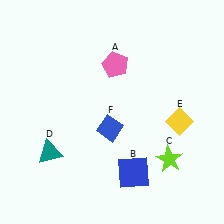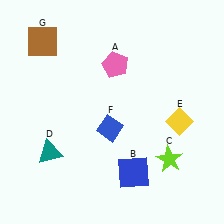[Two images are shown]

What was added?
A brown square (G) was added in Image 2.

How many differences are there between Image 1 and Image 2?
There is 1 difference between the two images.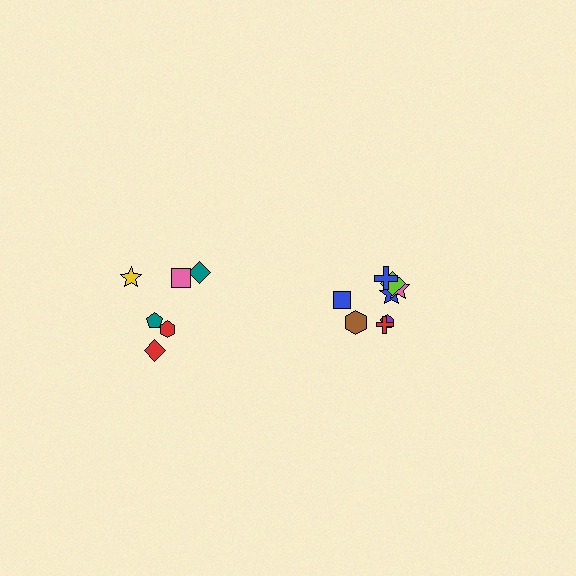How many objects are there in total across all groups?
There are 14 objects.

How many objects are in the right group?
There are 8 objects.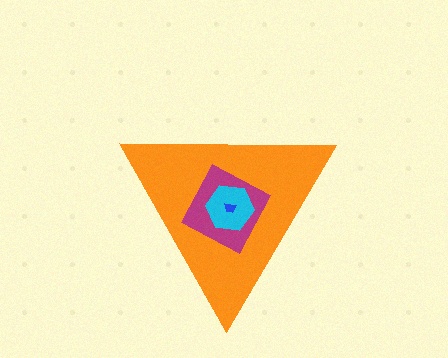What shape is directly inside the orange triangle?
The magenta square.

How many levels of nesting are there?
4.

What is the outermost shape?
The orange triangle.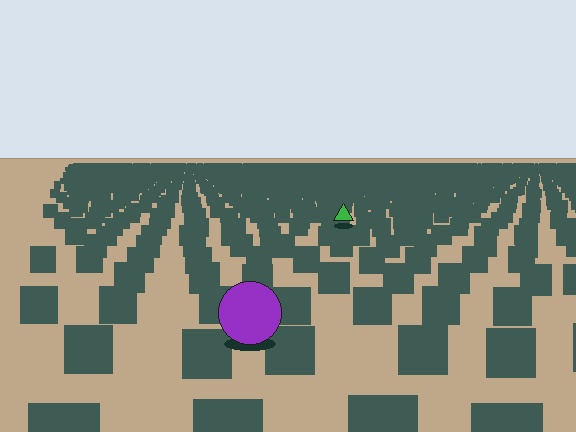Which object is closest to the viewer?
The purple circle is closest. The texture marks near it are larger and more spread out.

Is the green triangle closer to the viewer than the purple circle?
No. The purple circle is closer — you can tell from the texture gradient: the ground texture is coarser near it.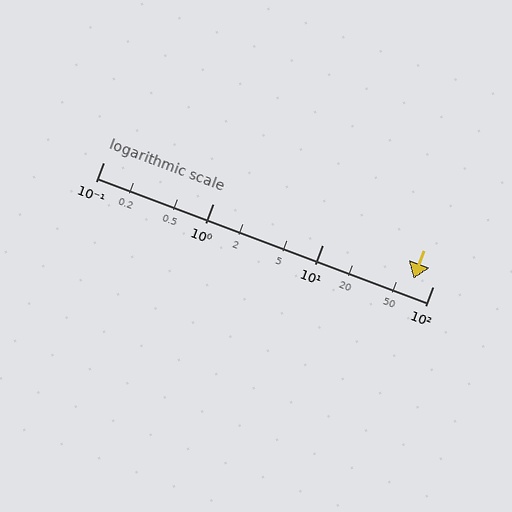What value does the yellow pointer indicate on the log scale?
The pointer indicates approximately 67.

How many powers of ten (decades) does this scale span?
The scale spans 3 decades, from 0.1 to 100.